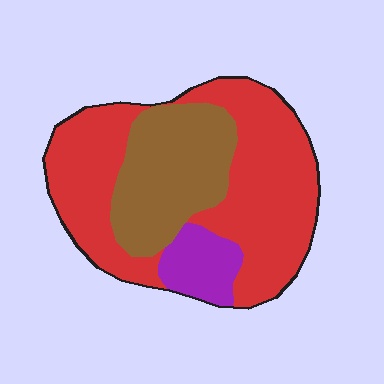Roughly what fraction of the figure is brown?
Brown covers around 30% of the figure.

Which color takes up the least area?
Purple, at roughly 10%.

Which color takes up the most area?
Red, at roughly 60%.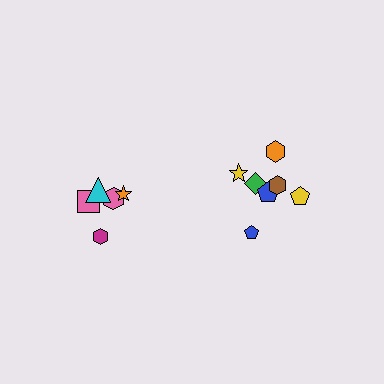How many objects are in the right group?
There are 7 objects.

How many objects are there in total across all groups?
There are 12 objects.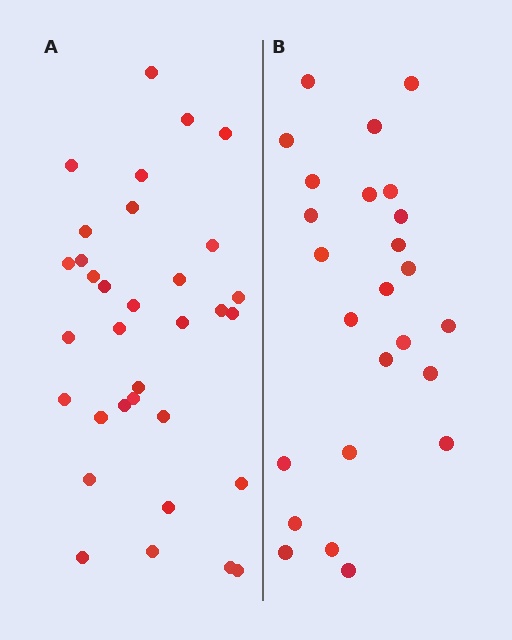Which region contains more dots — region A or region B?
Region A (the left region) has more dots.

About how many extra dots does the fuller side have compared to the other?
Region A has roughly 8 or so more dots than region B.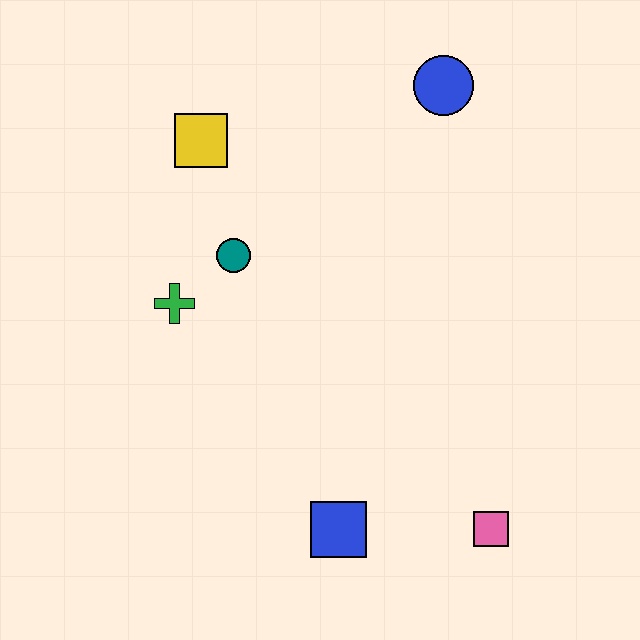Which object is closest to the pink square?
The blue square is closest to the pink square.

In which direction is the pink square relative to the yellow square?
The pink square is below the yellow square.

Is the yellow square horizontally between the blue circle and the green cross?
Yes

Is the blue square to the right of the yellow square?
Yes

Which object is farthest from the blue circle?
The blue square is farthest from the blue circle.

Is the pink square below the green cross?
Yes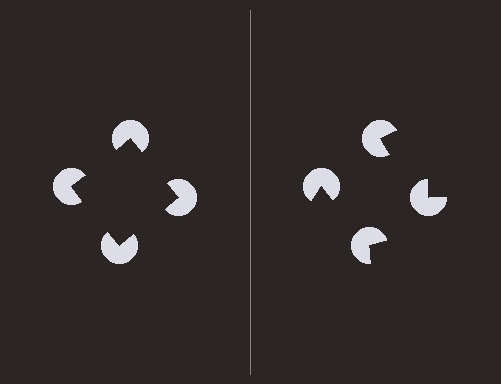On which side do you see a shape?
An illusory square appears on the left side. On the right side the wedge cuts are rotated, so no coherent shape forms.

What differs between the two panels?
The pac-man discs are positioned identically on both sides; only the wedge orientations differ. On the left they align to a square; on the right they are misaligned.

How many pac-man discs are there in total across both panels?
8 — 4 on each side.